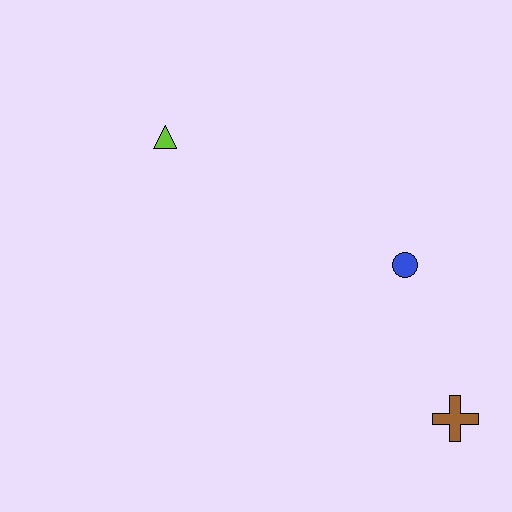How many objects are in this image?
There are 3 objects.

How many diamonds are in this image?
There are no diamonds.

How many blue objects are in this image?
There is 1 blue object.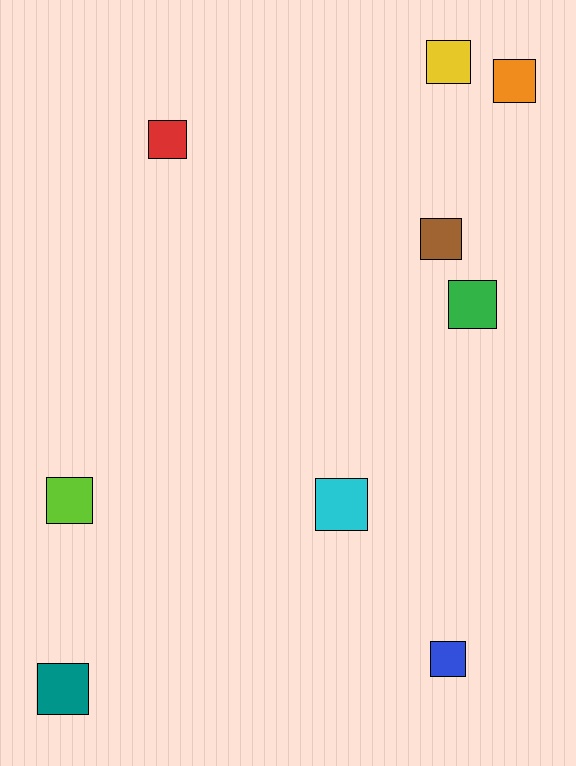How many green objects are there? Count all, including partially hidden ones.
There is 1 green object.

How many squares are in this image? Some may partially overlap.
There are 9 squares.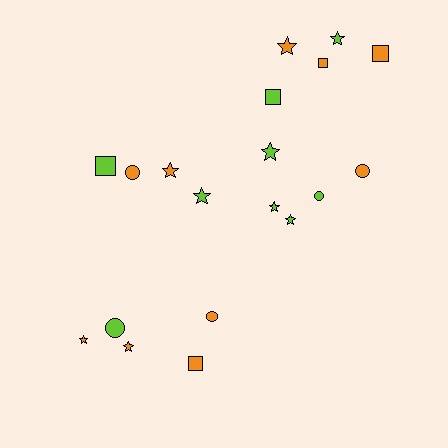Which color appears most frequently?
Orange, with 10 objects.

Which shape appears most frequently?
Star, with 9 objects.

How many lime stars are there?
There are 5 lime stars.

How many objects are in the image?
There are 19 objects.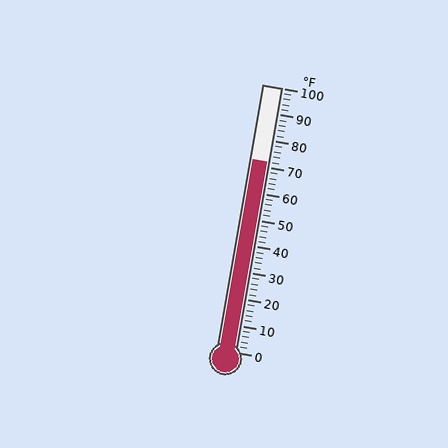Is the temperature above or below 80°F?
The temperature is below 80°F.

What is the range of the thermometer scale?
The thermometer scale ranges from 0°F to 100°F.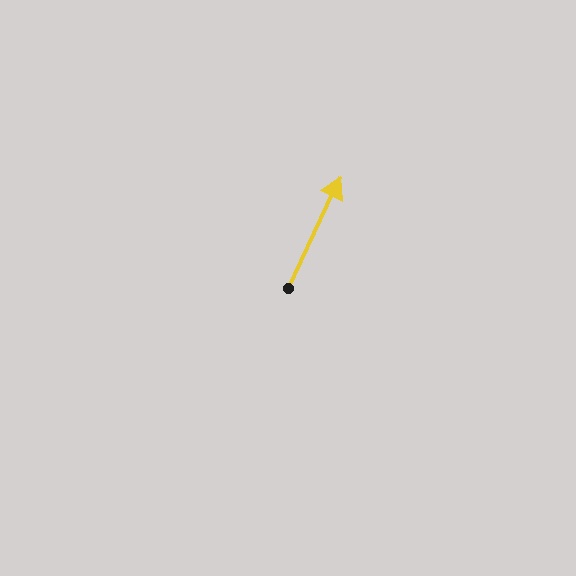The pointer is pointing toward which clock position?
Roughly 1 o'clock.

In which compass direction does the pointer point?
Northeast.